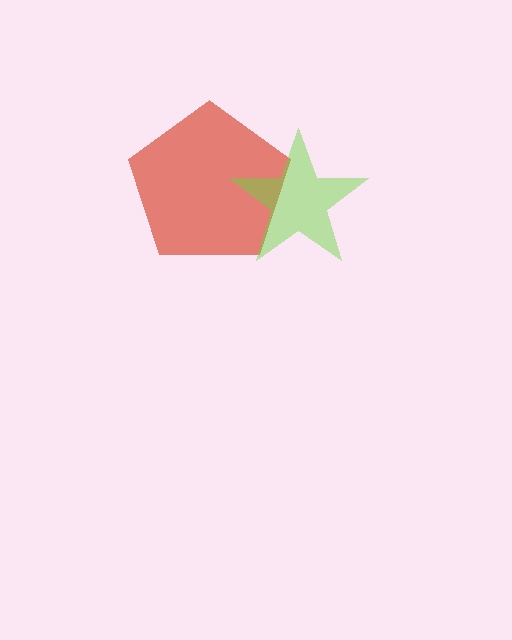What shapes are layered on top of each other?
The layered shapes are: a red pentagon, a lime star.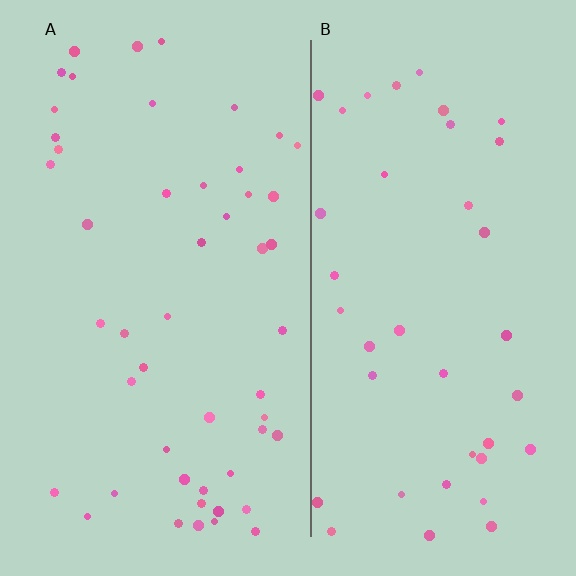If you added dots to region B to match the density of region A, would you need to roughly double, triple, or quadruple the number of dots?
Approximately double.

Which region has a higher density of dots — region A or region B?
A (the left).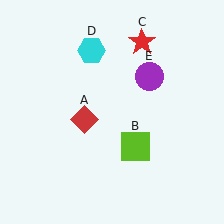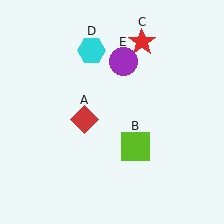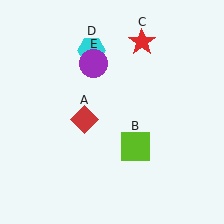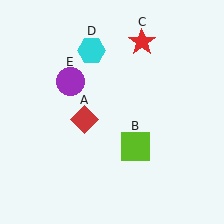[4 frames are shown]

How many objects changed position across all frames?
1 object changed position: purple circle (object E).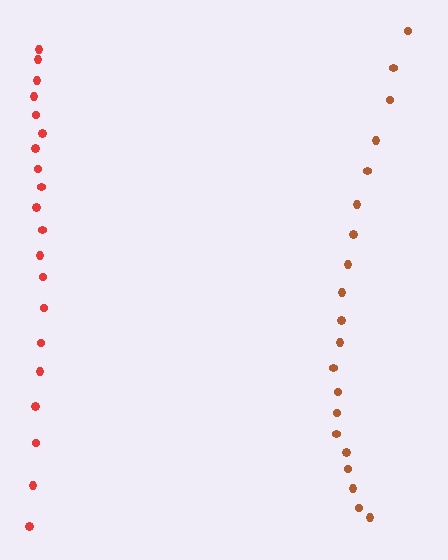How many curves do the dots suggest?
There are 2 distinct paths.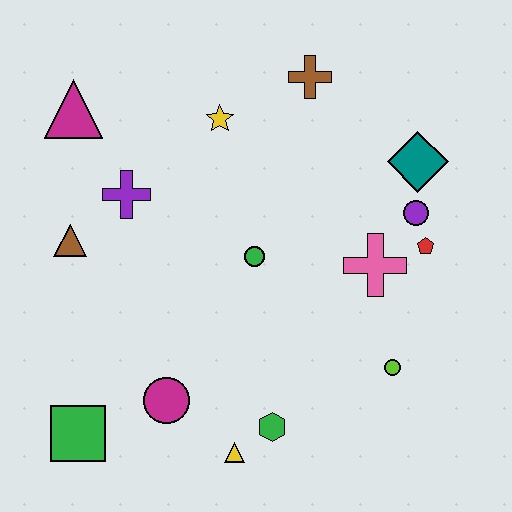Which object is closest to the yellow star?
The brown cross is closest to the yellow star.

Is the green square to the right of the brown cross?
No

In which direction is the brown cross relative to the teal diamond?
The brown cross is to the left of the teal diamond.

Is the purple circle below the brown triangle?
No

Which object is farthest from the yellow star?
The green square is farthest from the yellow star.